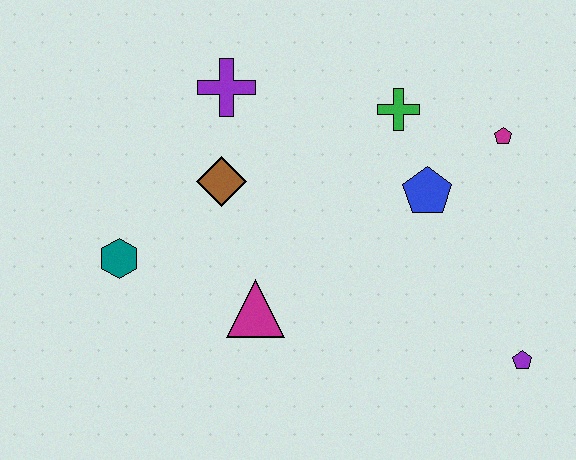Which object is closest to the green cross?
The blue pentagon is closest to the green cross.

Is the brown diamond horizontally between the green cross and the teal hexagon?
Yes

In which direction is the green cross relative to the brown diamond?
The green cross is to the right of the brown diamond.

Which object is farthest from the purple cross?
The purple pentagon is farthest from the purple cross.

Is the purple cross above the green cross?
Yes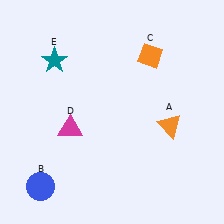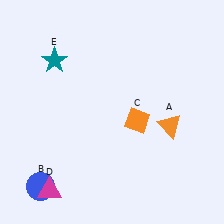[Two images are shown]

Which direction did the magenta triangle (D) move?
The magenta triangle (D) moved down.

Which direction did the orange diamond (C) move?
The orange diamond (C) moved down.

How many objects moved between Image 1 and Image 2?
2 objects moved between the two images.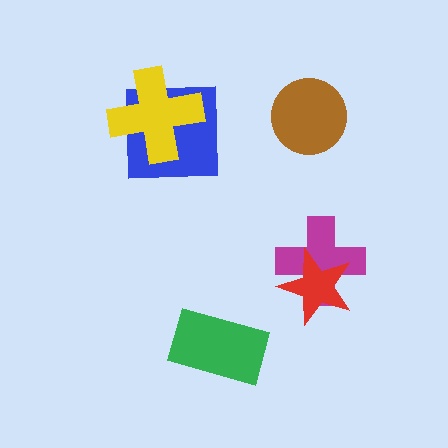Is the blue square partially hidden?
Yes, it is partially covered by another shape.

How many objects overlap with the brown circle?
0 objects overlap with the brown circle.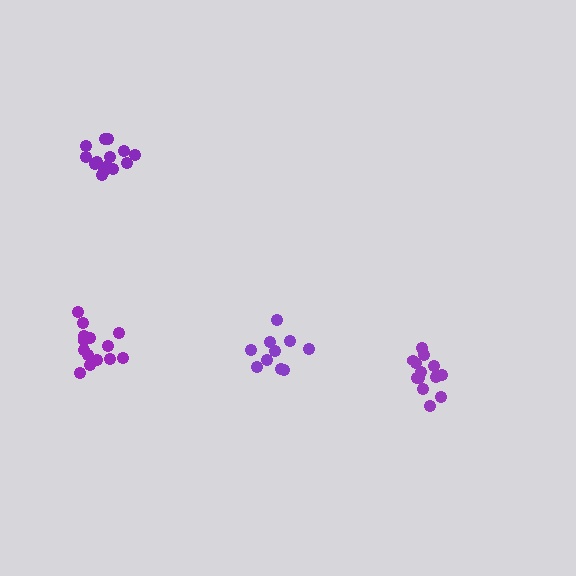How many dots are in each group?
Group 1: 14 dots, Group 2: 15 dots, Group 3: 13 dots, Group 4: 10 dots (52 total).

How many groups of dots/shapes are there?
There are 4 groups.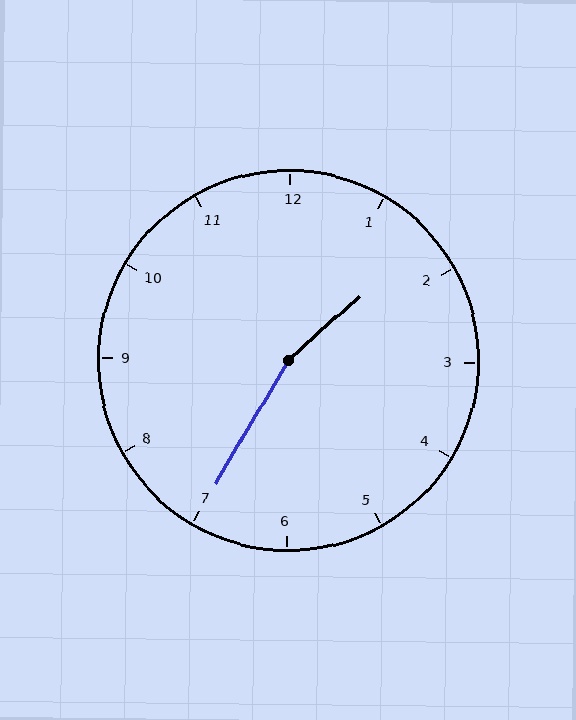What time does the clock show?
1:35.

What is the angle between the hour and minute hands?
Approximately 162 degrees.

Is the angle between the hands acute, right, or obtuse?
It is obtuse.